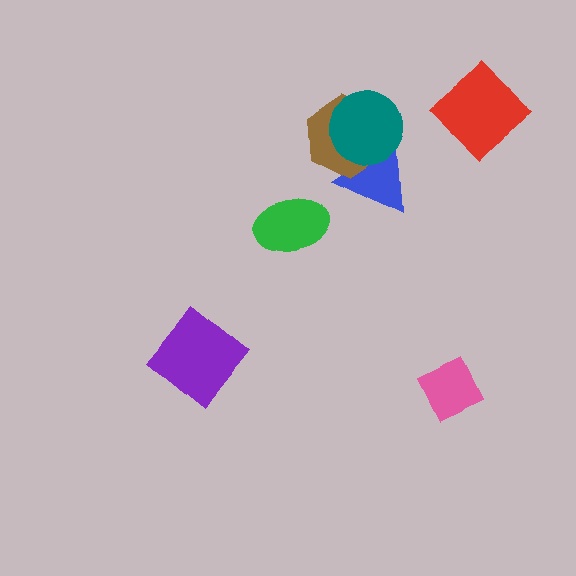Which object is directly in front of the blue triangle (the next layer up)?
The brown hexagon is directly in front of the blue triangle.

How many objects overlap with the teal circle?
2 objects overlap with the teal circle.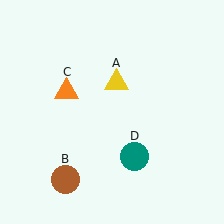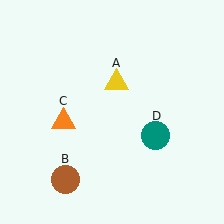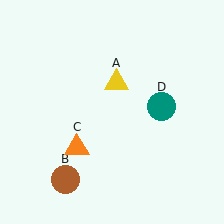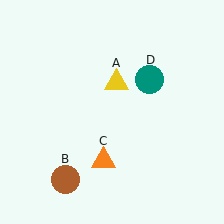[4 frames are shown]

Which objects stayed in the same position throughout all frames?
Yellow triangle (object A) and brown circle (object B) remained stationary.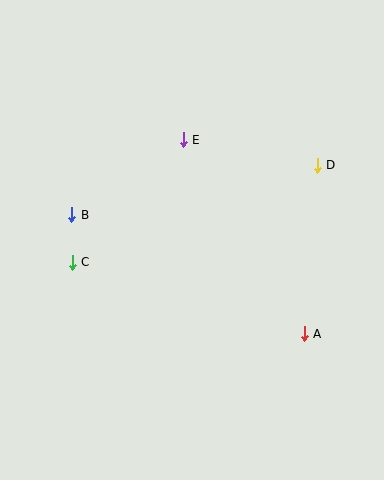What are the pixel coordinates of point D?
Point D is at (317, 165).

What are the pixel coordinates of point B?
Point B is at (72, 215).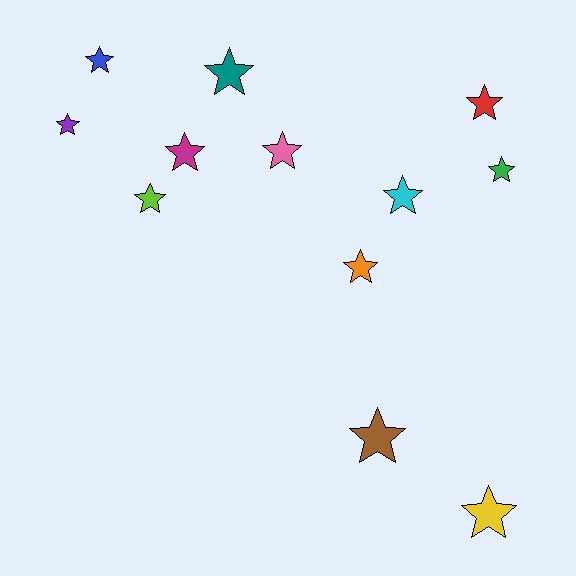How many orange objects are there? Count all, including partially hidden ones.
There is 1 orange object.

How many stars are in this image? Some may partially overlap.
There are 12 stars.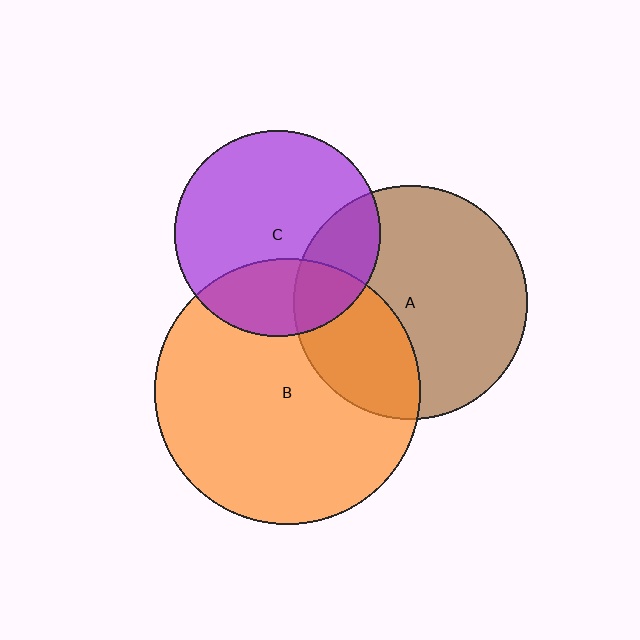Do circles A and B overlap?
Yes.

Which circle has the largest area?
Circle B (orange).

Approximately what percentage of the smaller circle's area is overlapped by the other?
Approximately 30%.